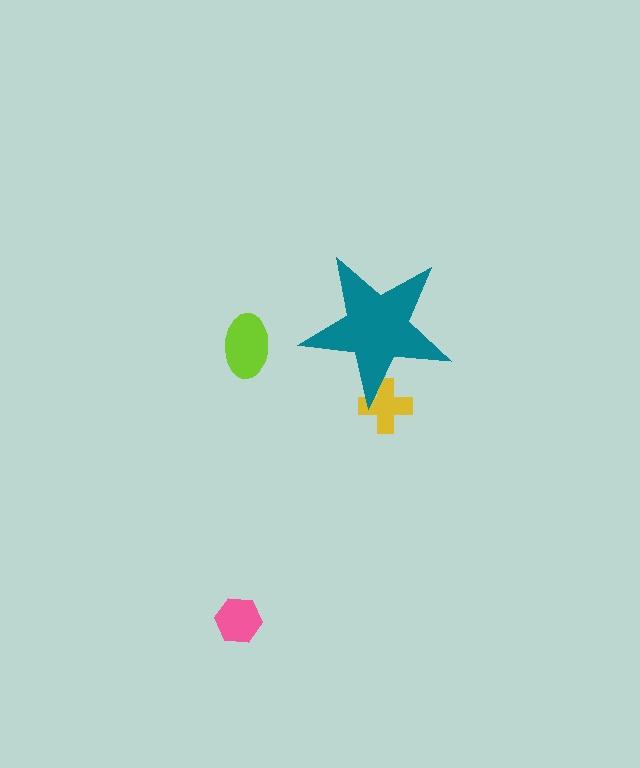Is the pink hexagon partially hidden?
No, the pink hexagon is fully visible.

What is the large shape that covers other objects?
A teal star.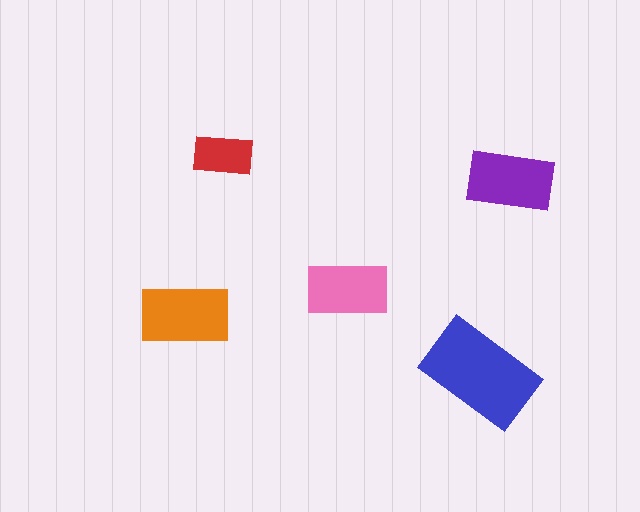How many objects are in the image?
There are 5 objects in the image.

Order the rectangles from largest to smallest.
the blue one, the orange one, the purple one, the pink one, the red one.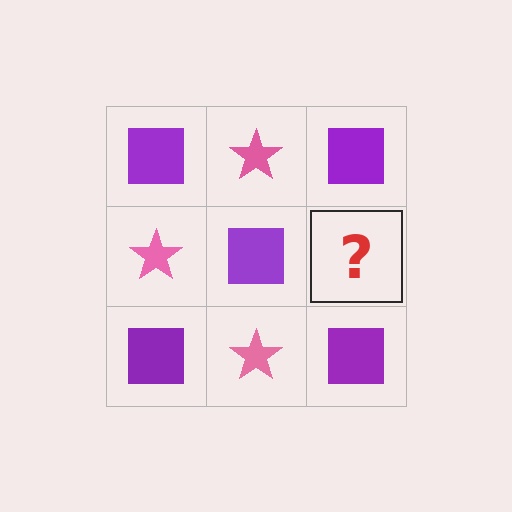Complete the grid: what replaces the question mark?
The question mark should be replaced with a pink star.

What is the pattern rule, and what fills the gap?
The rule is that it alternates purple square and pink star in a checkerboard pattern. The gap should be filled with a pink star.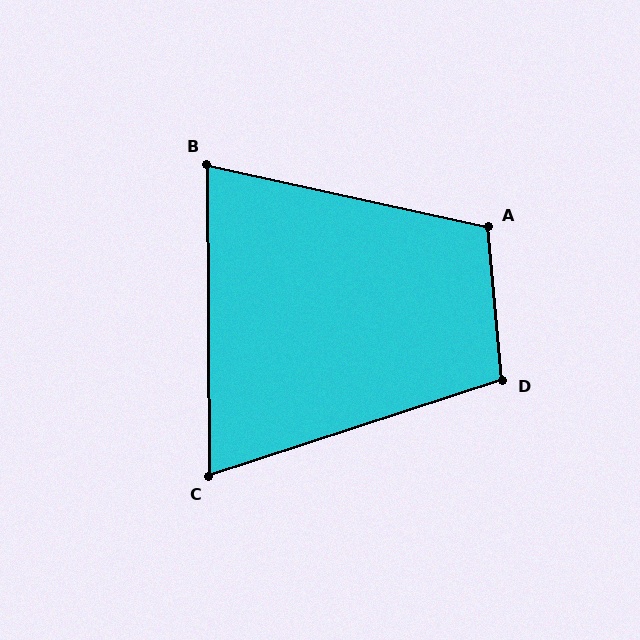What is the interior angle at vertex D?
Approximately 103 degrees (obtuse).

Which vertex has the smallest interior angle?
C, at approximately 72 degrees.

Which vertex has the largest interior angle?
A, at approximately 108 degrees.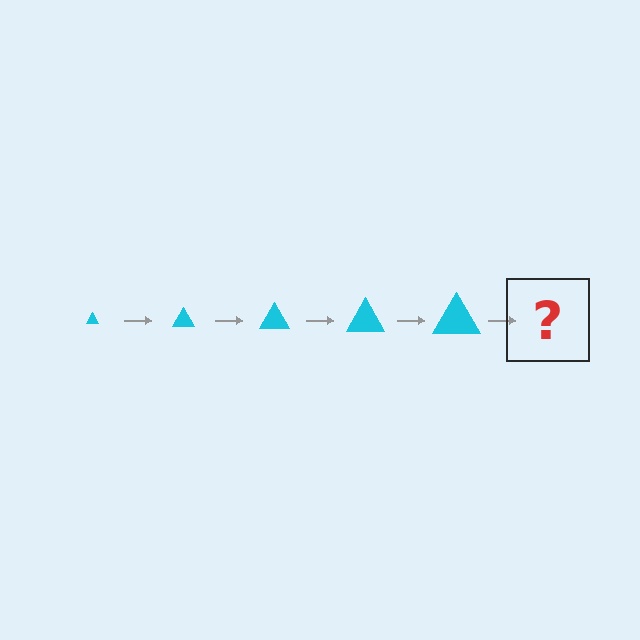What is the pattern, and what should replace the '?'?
The pattern is that the triangle gets progressively larger each step. The '?' should be a cyan triangle, larger than the previous one.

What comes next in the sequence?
The next element should be a cyan triangle, larger than the previous one.